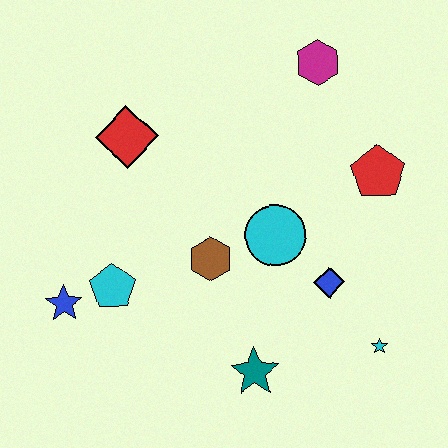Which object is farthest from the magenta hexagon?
The blue star is farthest from the magenta hexagon.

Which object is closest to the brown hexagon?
The cyan circle is closest to the brown hexagon.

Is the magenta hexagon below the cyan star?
No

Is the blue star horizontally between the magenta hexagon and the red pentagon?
No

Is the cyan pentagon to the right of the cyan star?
No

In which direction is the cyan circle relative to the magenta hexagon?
The cyan circle is below the magenta hexagon.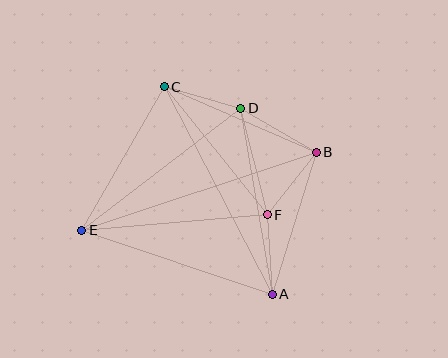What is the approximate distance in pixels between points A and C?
The distance between A and C is approximately 234 pixels.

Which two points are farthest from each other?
Points B and E are farthest from each other.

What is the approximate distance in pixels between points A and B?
The distance between A and B is approximately 148 pixels.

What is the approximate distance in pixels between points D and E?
The distance between D and E is approximately 200 pixels.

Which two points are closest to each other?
Points B and F are closest to each other.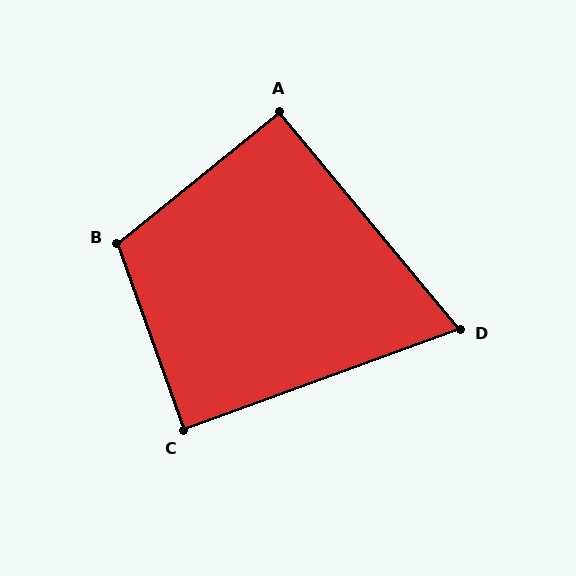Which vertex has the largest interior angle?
B, at approximately 109 degrees.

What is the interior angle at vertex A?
Approximately 91 degrees (approximately right).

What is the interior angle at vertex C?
Approximately 89 degrees (approximately right).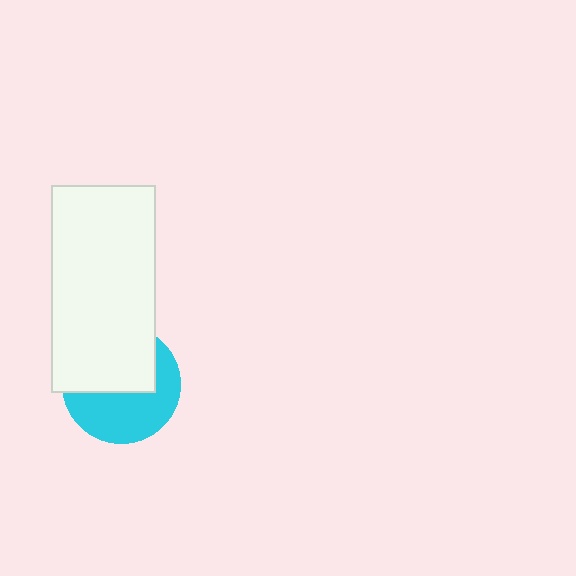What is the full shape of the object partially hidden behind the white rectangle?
The partially hidden object is a cyan circle.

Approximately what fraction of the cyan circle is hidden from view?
Roughly 50% of the cyan circle is hidden behind the white rectangle.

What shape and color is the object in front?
The object in front is a white rectangle.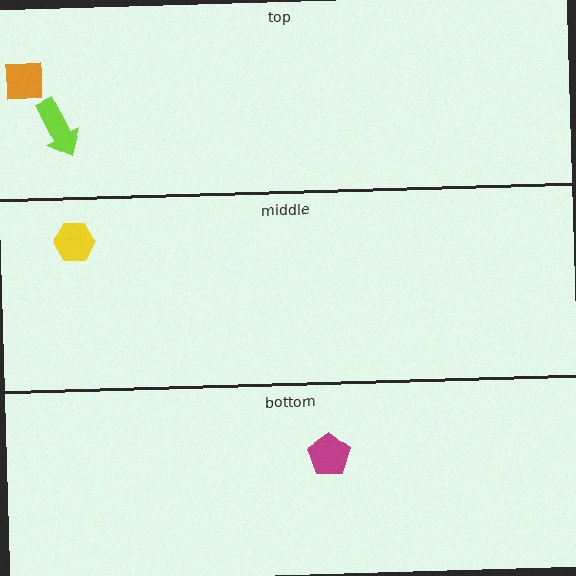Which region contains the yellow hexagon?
The middle region.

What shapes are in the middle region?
The yellow hexagon.